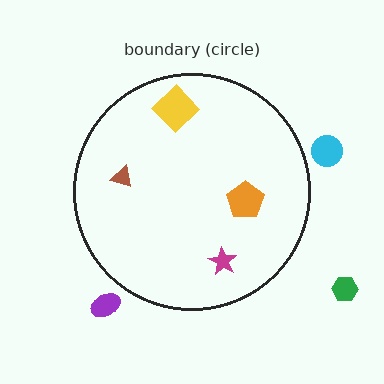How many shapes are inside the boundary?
4 inside, 3 outside.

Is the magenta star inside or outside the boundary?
Inside.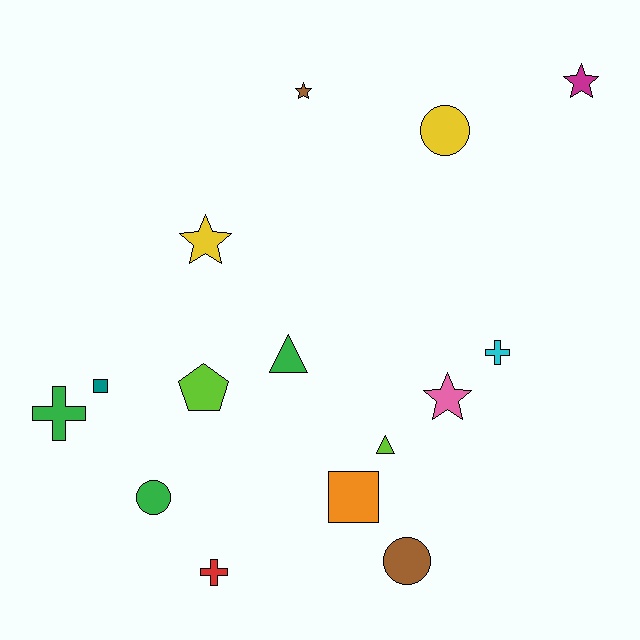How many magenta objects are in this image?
There is 1 magenta object.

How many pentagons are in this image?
There is 1 pentagon.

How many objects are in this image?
There are 15 objects.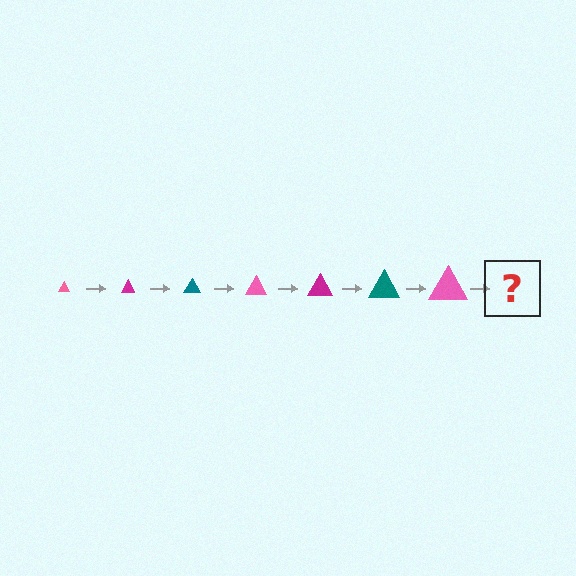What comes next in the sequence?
The next element should be a magenta triangle, larger than the previous one.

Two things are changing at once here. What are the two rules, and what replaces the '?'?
The two rules are that the triangle grows larger each step and the color cycles through pink, magenta, and teal. The '?' should be a magenta triangle, larger than the previous one.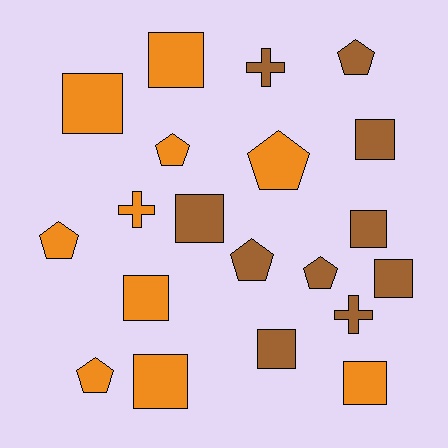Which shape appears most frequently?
Square, with 10 objects.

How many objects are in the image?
There are 20 objects.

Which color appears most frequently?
Brown, with 10 objects.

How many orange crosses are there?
There is 1 orange cross.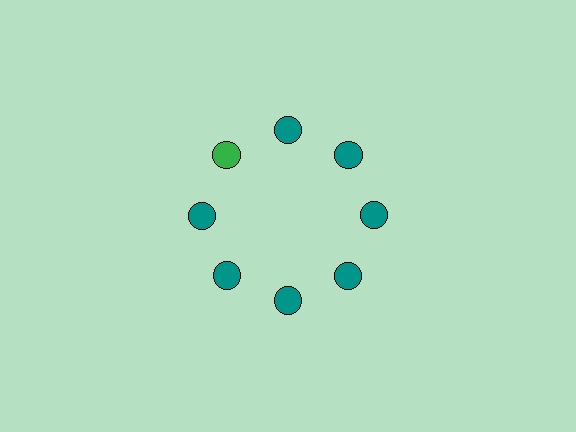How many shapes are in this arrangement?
There are 8 shapes arranged in a ring pattern.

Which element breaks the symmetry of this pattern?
The green circle at roughly the 10 o'clock position breaks the symmetry. All other shapes are teal circles.